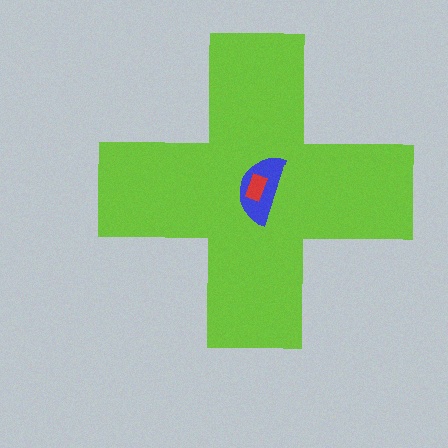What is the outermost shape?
The lime cross.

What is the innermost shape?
The red rectangle.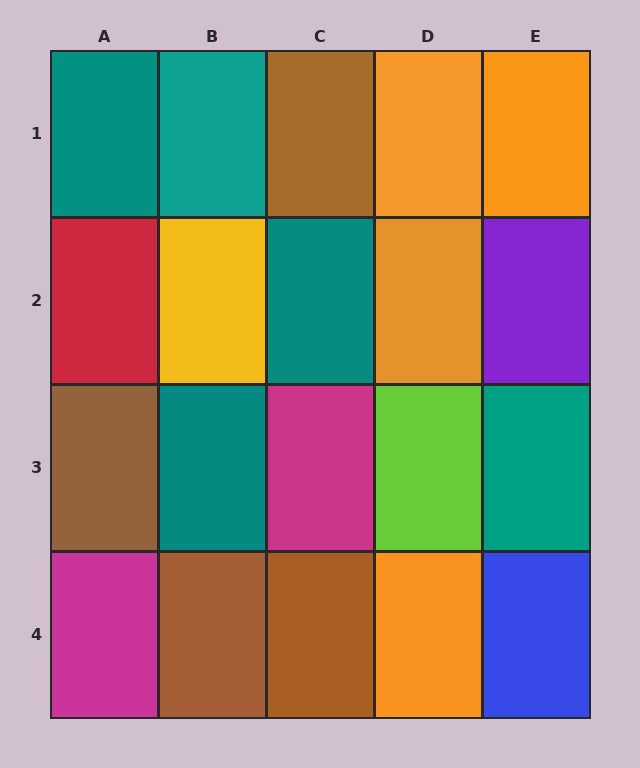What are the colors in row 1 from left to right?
Teal, teal, brown, orange, orange.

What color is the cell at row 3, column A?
Brown.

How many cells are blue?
1 cell is blue.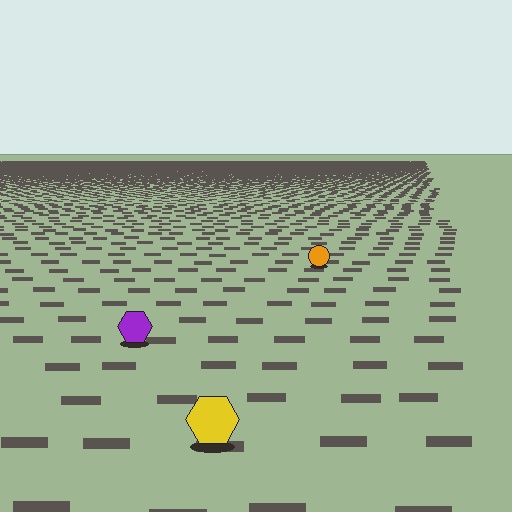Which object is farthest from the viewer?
The orange circle is farthest from the viewer. It appears smaller and the ground texture around it is denser.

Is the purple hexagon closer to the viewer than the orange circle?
Yes. The purple hexagon is closer — you can tell from the texture gradient: the ground texture is coarser near it.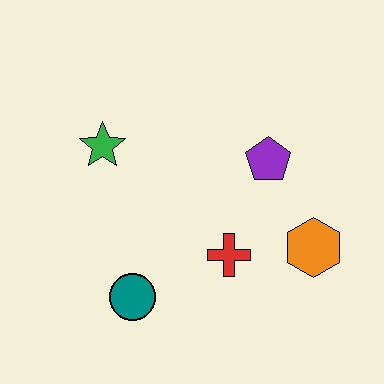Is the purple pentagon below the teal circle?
No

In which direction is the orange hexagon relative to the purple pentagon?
The orange hexagon is below the purple pentagon.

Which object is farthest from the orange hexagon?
The green star is farthest from the orange hexagon.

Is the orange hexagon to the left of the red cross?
No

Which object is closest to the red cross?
The orange hexagon is closest to the red cross.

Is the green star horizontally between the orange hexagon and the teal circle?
No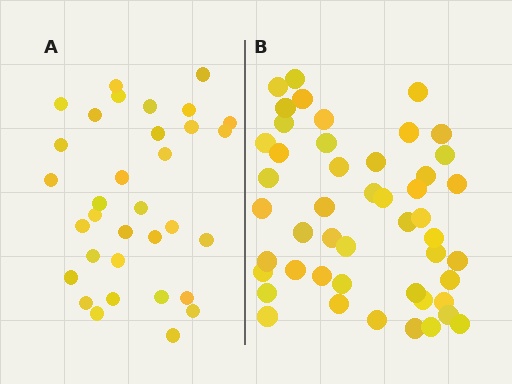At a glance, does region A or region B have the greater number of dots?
Region B (the right region) has more dots.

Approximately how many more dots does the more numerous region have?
Region B has approximately 15 more dots than region A.